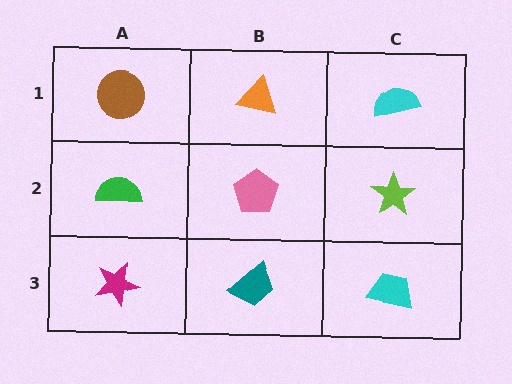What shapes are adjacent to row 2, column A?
A brown circle (row 1, column A), a magenta star (row 3, column A), a pink pentagon (row 2, column B).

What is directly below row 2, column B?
A teal trapezoid.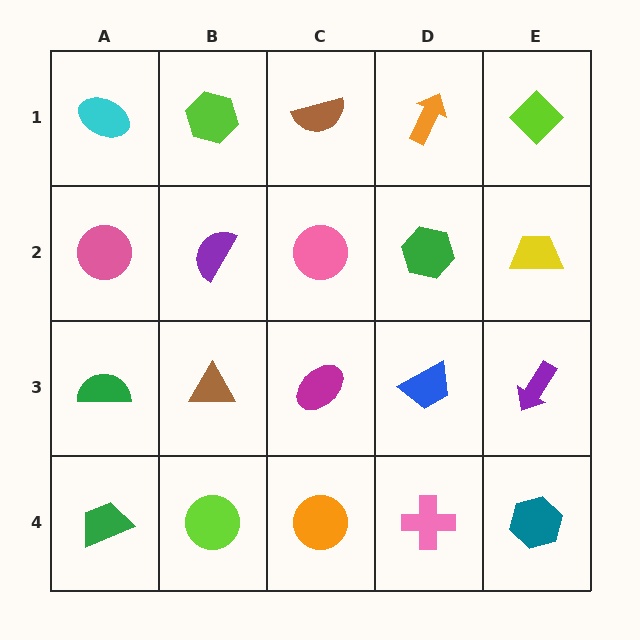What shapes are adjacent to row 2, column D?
An orange arrow (row 1, column D), a blue trapezoid (row 3, column D), a pink circle (row 2, column C), a yellow trapezoid (row 2, column E).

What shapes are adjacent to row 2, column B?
A lime hexagon (row 1, column B), a brown triangle (row 3, column B), a pink circle (row 2, column A), a pink circle (row 2, column C).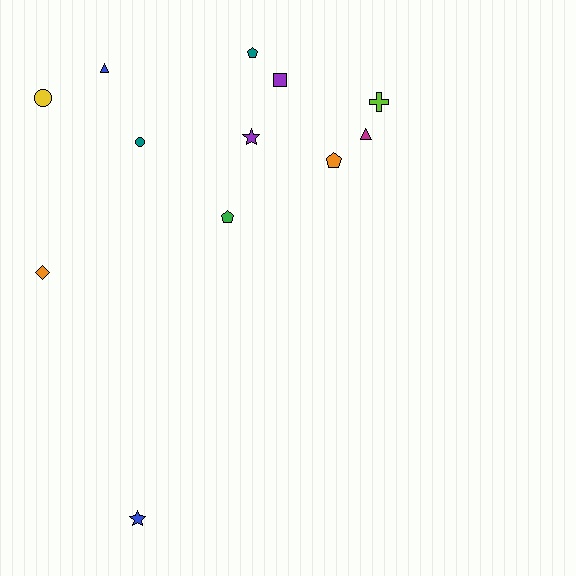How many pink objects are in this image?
There are no pink objects.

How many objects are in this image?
There are 12 objects.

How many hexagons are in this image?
There are no hexagons.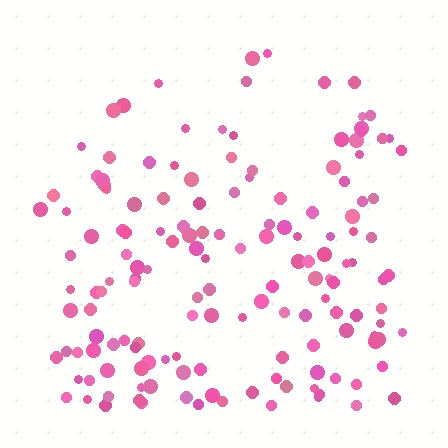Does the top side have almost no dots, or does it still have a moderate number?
Still a moderate number, just noticeably fewer than the bottom.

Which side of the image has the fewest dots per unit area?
The top.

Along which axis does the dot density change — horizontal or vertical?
Vertical.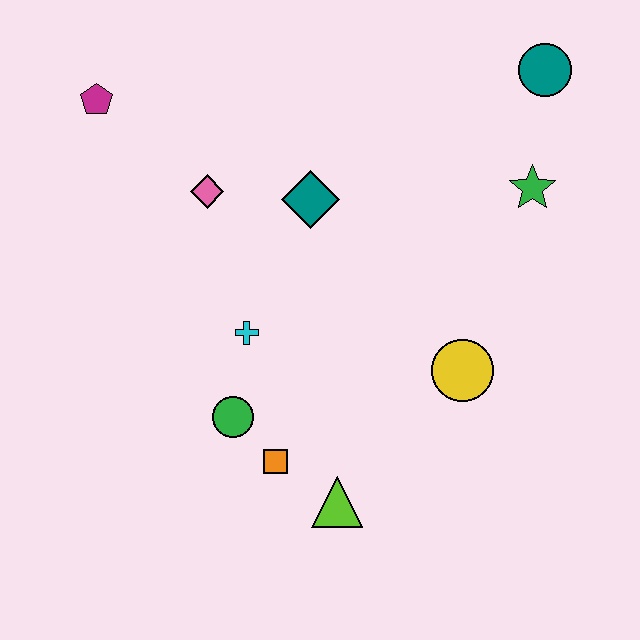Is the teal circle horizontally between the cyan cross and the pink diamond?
No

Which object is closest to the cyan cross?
The green circle is closest to the cyan cross.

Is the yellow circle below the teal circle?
Yes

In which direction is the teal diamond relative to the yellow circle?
The teal diamond is above the yellow circle.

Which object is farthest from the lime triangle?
The teal circle is farthest from the lime triangle.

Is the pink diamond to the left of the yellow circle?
Yes